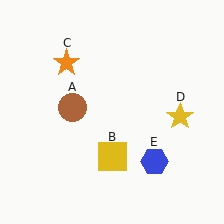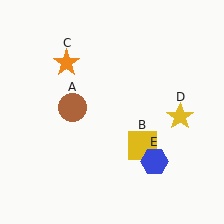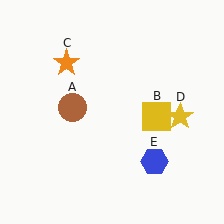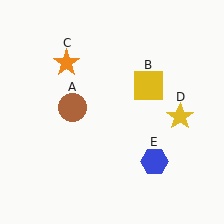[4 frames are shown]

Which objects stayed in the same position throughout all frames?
Brown circle (object A) and orange star (object C) and yellow star (object D) and blue hexagon (object E) remained stationary.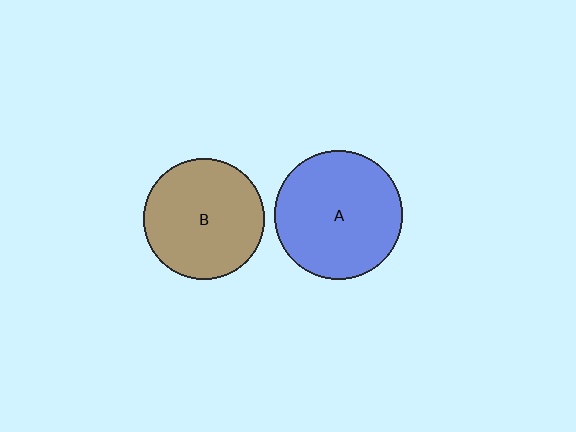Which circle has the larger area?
Circle A (blue).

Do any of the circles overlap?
No, none of the circles overlap.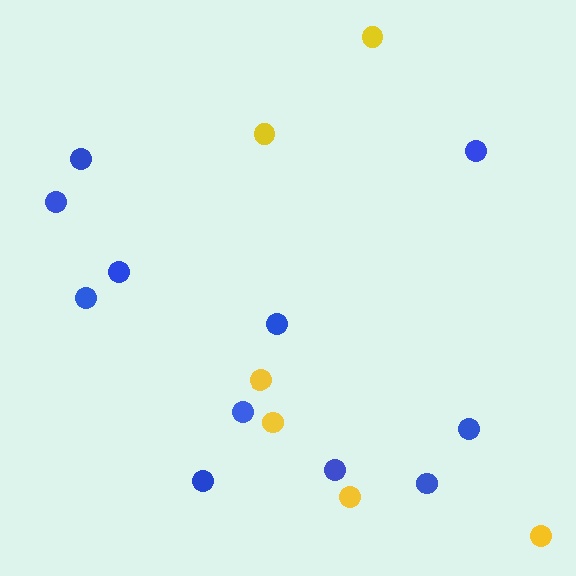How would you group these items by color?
There are 2 groups: one group of yellow circles (6) and one group of blue circles (11).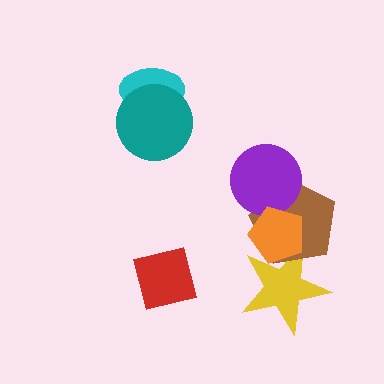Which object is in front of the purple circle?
The orange pentagon is in front of the purple circle.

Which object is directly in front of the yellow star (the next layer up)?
The brown pentagon is directly in front of the yellow star.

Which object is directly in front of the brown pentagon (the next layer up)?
The purple circle is directly in front of the brown pentagon.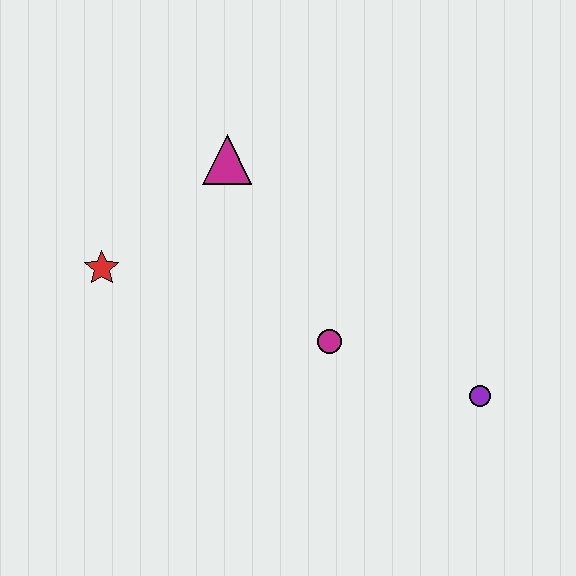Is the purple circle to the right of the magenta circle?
Yes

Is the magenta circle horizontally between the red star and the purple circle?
Yes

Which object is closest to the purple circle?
The magenta circle is closest to the purple circle.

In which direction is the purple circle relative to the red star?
The purple circle is to the right of the red star.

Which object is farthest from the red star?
The purple circle is farthest from the red star.